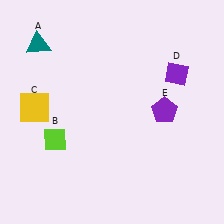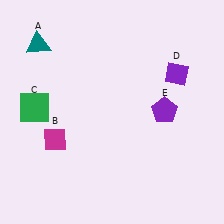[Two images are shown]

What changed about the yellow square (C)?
In Image 1, C is yellow. In Image 2, it changed to green.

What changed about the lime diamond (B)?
In Image 1, B is lime. In Image 2, it changed to magenta.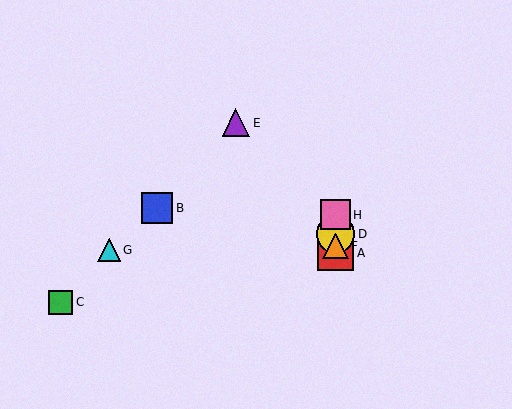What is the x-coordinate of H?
Object H is at x≈335.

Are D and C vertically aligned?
No, D is at x≈335 and C is at x≈60.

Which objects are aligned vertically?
Objects A, D, F, H are aligned vertically.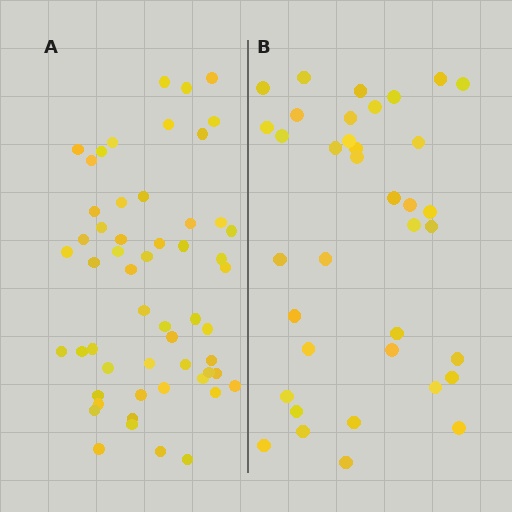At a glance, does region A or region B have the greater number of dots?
Region A (the left region) has more dots.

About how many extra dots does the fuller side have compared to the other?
Region A has approximately 20 more dots than region B.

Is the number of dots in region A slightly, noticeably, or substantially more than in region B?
Region A has substantially more. The ratio is roughly 1.5 to 1.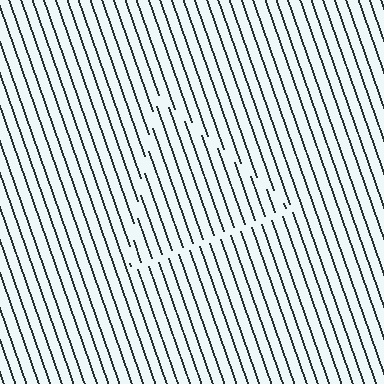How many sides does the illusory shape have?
3 sides — the line-ends trace a triangle.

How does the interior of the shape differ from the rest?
The interior of the shape contains the same grating, shifted by half a period — the contour is defined by the phase discontinuity where line-ends from the inner and outer gratings abut.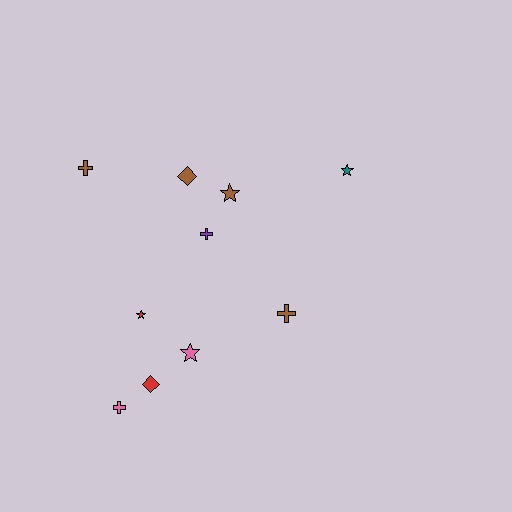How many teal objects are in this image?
There is 1 teal object.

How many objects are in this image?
There are 10 objects.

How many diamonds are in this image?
There are 2 diamonds.